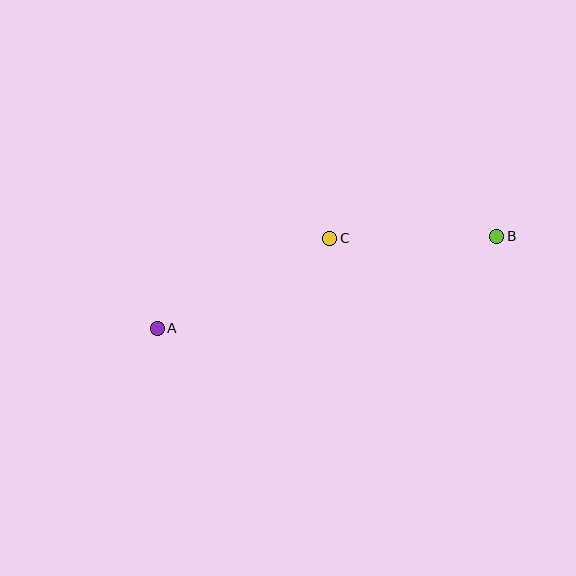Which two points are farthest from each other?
Points A and B are farthest from each other.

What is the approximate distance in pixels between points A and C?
The distance between A and C is approximately 195 pixels.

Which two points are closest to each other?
Points B and C are closest to each other.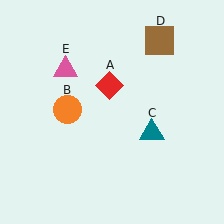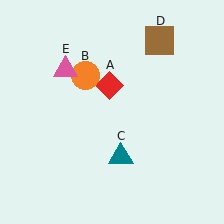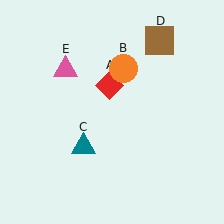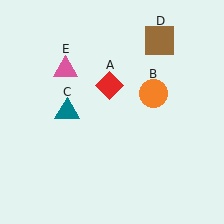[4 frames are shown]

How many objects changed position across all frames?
2 objects changed position: orange circle (object B), teal triangle (object C).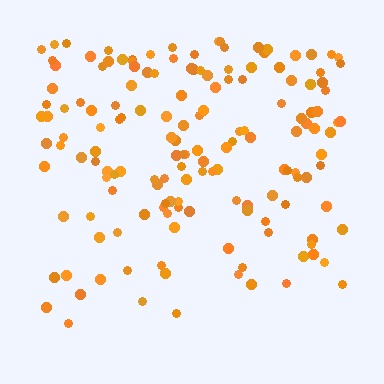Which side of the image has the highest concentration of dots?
The top.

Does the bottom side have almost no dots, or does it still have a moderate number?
Still a moderate number, just noticeably fewer than the top.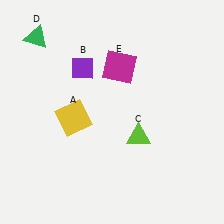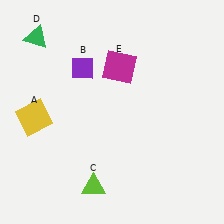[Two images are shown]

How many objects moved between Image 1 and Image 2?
2 objects moved between the two images.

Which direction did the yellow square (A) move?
The yellow square (A) moved left.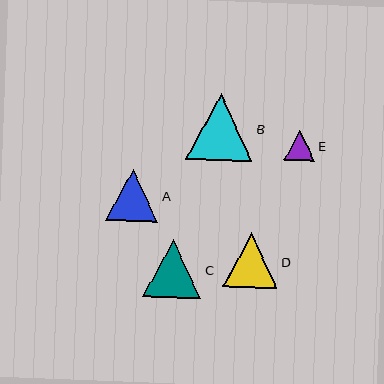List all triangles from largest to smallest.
From largest to smallest: B, C, D, A, E.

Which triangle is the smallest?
Triangle E is the smallest with a size of approximately 31 pixels.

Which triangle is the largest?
Triangle B is the largest with a size of approximately 66 pixels.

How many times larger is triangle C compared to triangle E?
Triangle C is approximately 1.9 times the size of triangle E.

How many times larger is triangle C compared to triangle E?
Triangle C is approximately 1.9 times the size of triangle E.